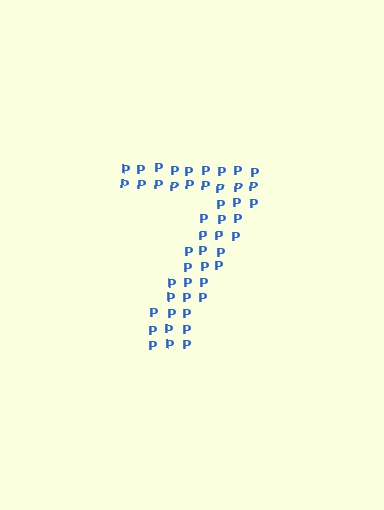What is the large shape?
The large shape is the digit 7.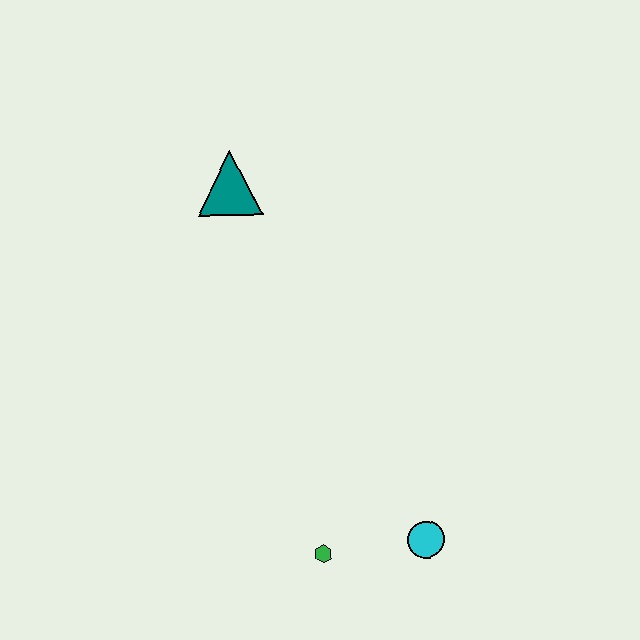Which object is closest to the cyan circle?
The green hexagon is closest to the cyan circle.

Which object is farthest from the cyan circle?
The teal triangle is farthest from the cyan circle.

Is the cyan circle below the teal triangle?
Yes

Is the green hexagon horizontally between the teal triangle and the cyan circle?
Yes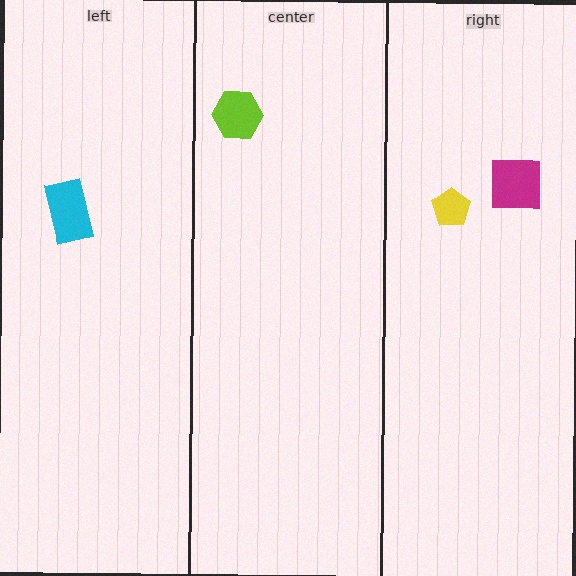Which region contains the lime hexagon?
The center region.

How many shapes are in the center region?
1.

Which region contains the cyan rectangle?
The left region.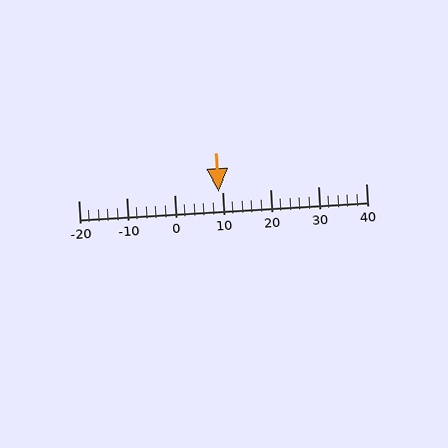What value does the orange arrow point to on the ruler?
The orange arrow points to approximately 9.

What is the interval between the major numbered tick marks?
The major tick marks are spaced 10 units apart.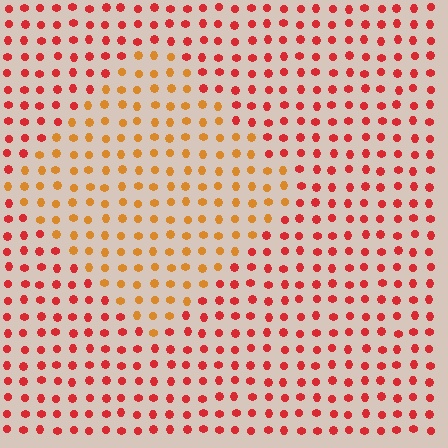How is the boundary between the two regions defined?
The boundary is defined purely by a slight shift in hue (about 36 degrees). Spacing, size, and orientation are identical on both sides.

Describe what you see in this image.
The image is filled with small red elements in a uniform arrangement. A diamond-shaped region is visible where the elements are tinted to a slightly different hue, forming a subtle color boundary.